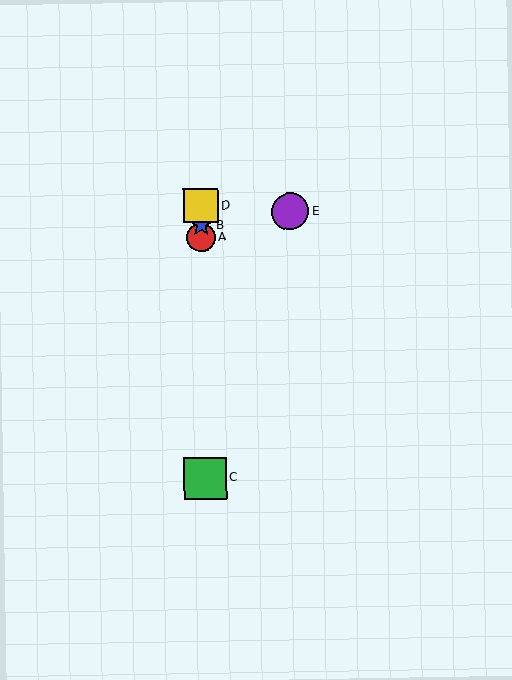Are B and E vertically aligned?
No, B is at x≈201 and E is at x≈290.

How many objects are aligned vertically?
4 objects (A, B, C, D) are aligned vertically.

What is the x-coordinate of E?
Object E is at x≈290.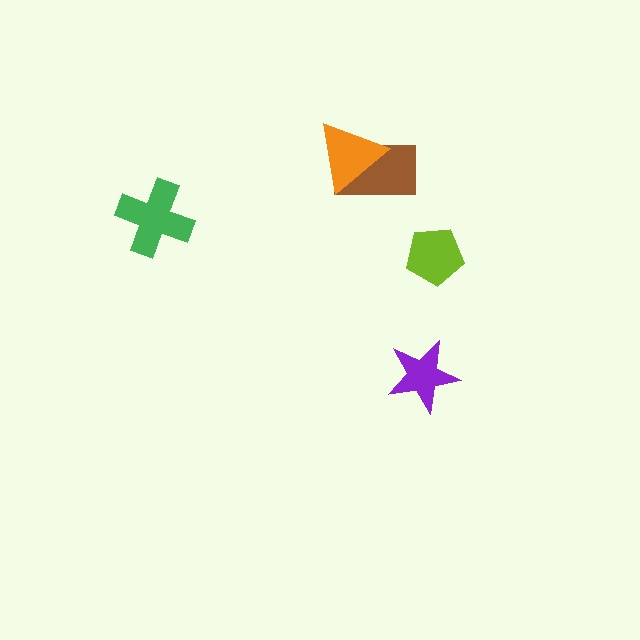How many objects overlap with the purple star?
0 objects overlap with the purple star.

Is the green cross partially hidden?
No, no other shape covers it.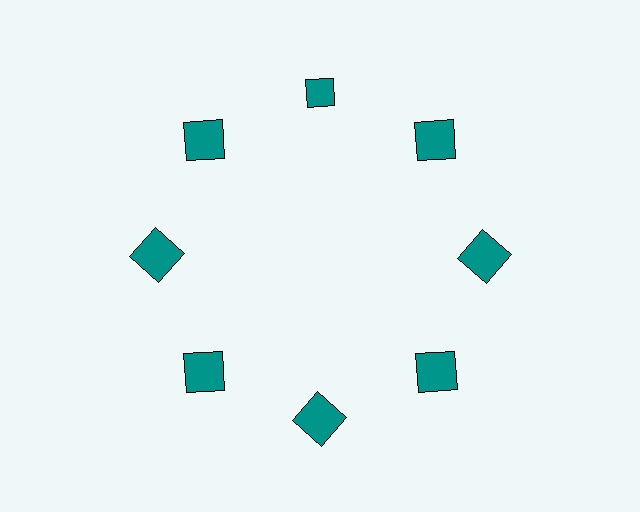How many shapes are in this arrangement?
There are 8 shapes arranged in a ring pattern.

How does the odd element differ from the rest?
It has a different shape: diamond instead of square.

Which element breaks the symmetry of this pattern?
The teal diamond at roughly the 12 o'clock position breaks the symmetry. All other shapes are teal squares.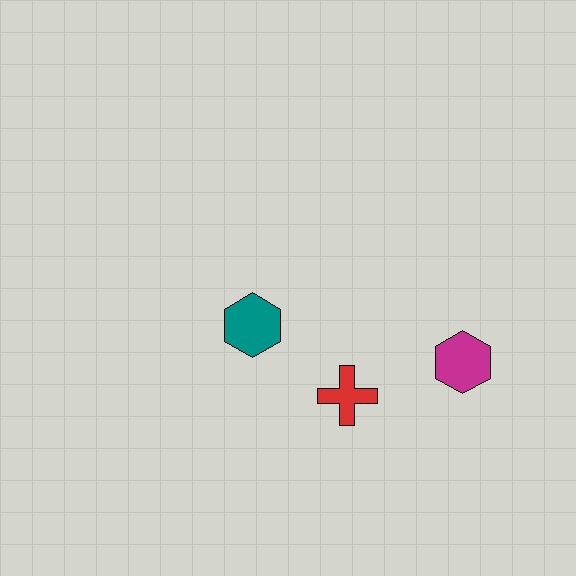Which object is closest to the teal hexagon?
The red cross is closest to the teal hexagon.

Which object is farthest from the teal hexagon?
The magenta hexagon is farthest from the teal hexagon.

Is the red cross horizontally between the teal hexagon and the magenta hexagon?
Yes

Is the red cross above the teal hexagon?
No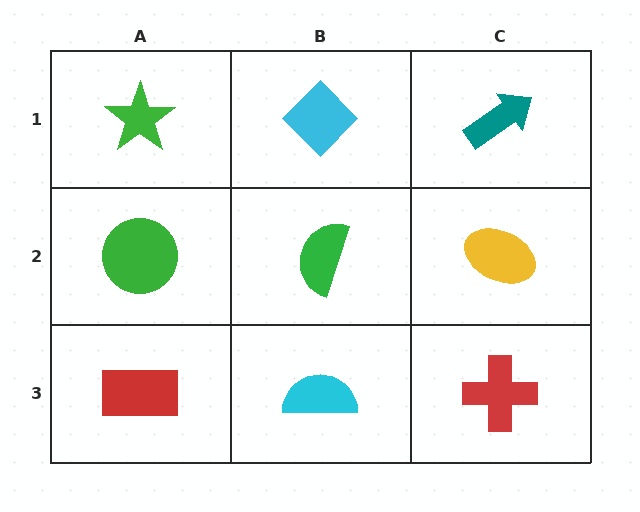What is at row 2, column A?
A green circle.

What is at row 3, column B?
A cyan semicircle.